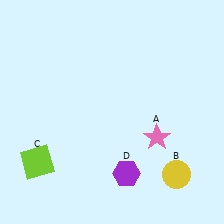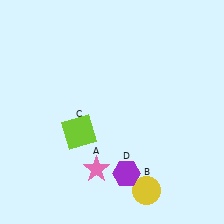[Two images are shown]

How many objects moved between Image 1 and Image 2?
3 objects moved between the two images.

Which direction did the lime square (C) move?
The lime square (C) moved right.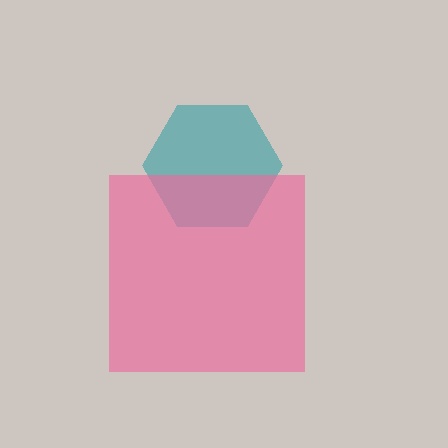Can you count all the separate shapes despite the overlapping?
Yes, there are 2 separate shapes.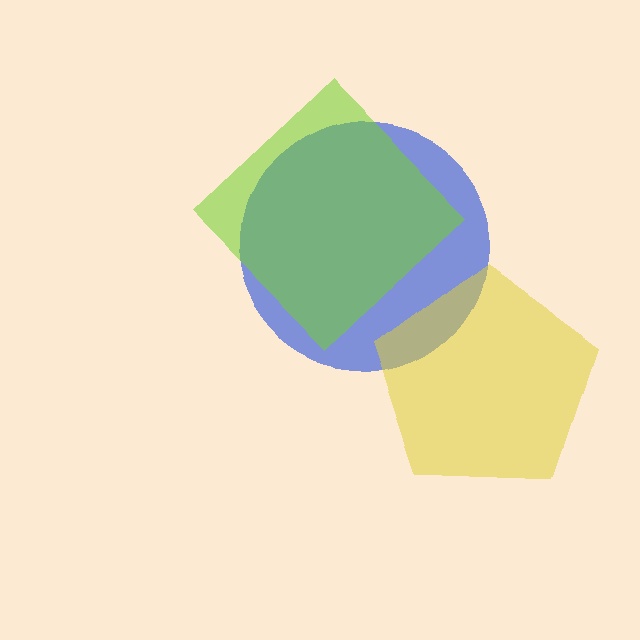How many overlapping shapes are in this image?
There are 3 overlapping shapes in the image.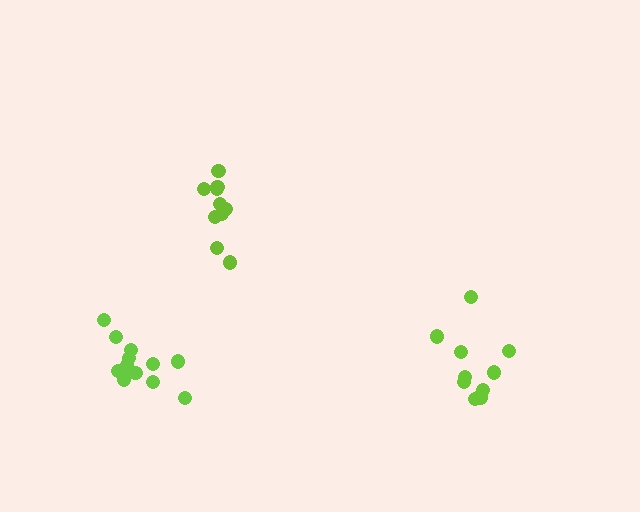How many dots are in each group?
Group 1: 13 dots, Group 2: 10 dots, Group 3: 11 dots (34 total).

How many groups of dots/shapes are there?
There are 3 groups.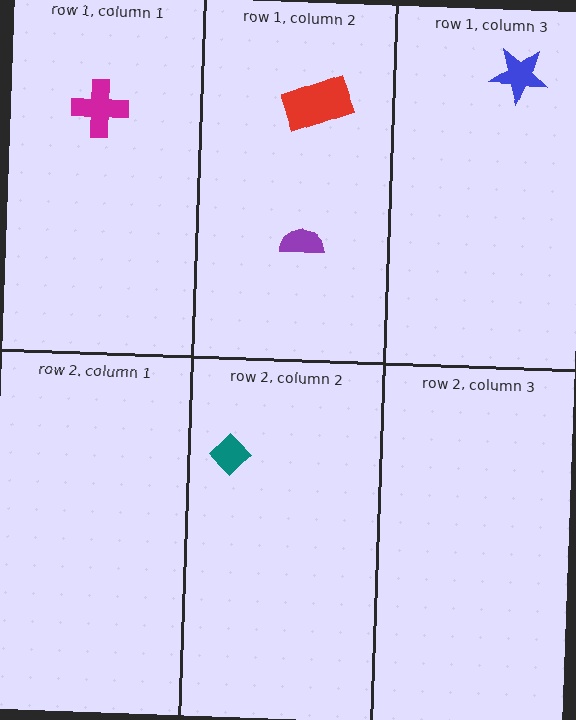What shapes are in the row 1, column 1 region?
The magenta cross.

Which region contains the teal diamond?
The row 2, column 2 region.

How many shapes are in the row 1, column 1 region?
1.